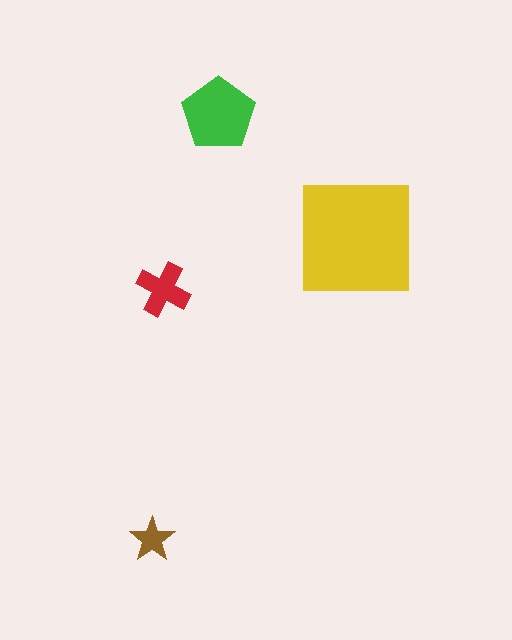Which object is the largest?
The yellow square.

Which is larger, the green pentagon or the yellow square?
The yellow square.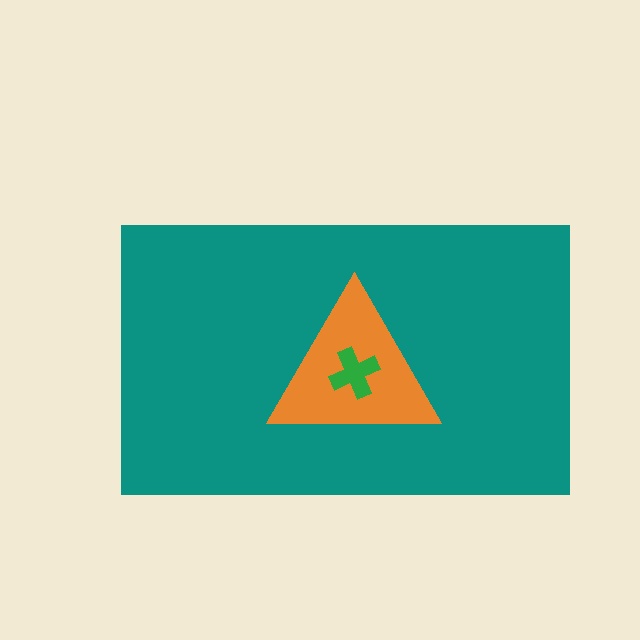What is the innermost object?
The green cross.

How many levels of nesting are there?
3.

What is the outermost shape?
The teal rectangle.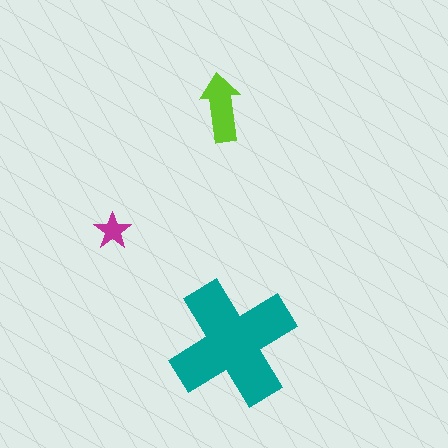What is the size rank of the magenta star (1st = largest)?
3rd.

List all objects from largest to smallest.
The teal cross, the lime arrow, the magenta star.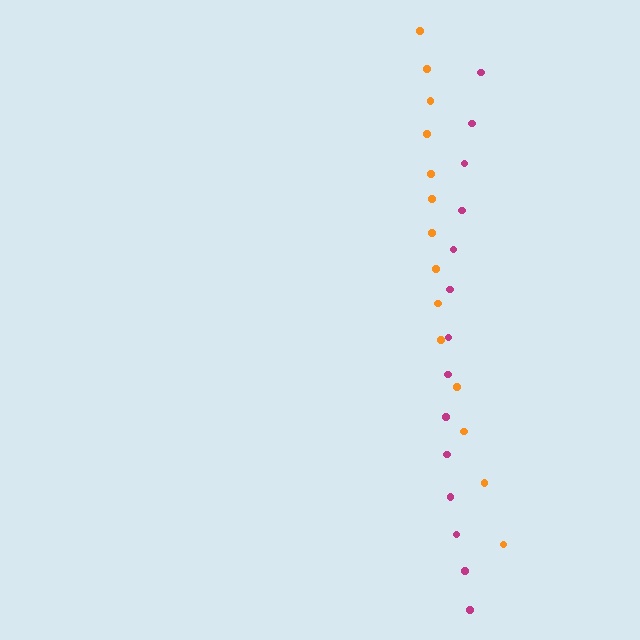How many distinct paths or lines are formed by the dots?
There are 2 distinct paths.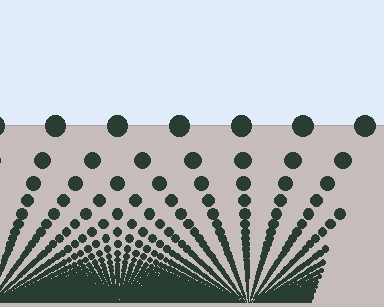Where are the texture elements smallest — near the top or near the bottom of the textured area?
Near the bottom.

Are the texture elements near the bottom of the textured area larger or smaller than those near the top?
Smaller. The gradient is inverted — elements near the bottom are smaller and denser.